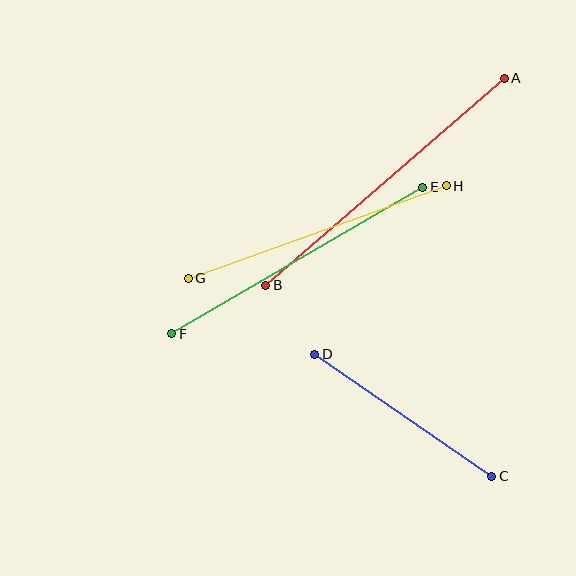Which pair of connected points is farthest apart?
Points A and B are farthest apart.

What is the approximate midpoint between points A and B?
The midpoint is at approximately (385, 182) pixels.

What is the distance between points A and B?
The distance is approximately 316 pixels.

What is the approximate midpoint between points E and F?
The midpoint is at approximately (297, 261) pixels.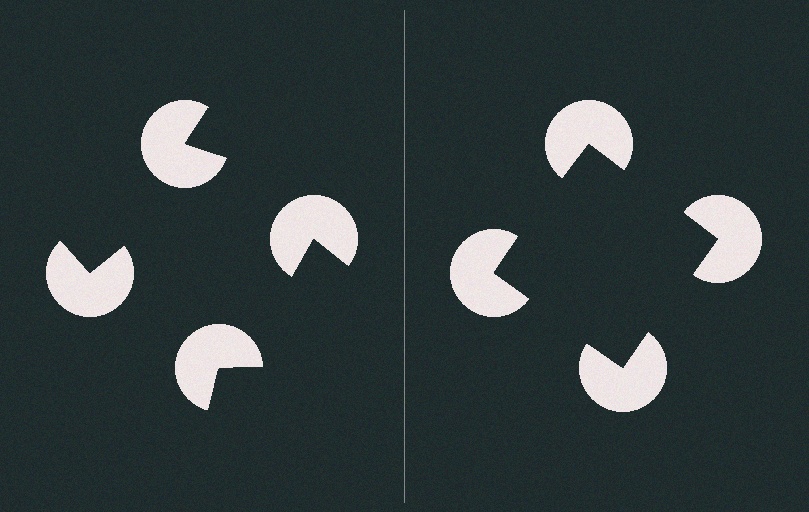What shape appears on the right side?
An illusory square.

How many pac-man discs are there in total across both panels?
8 — 4 on each side.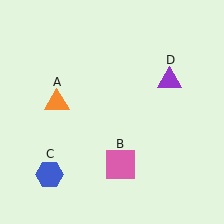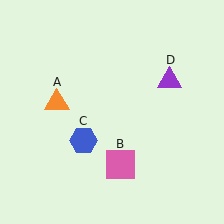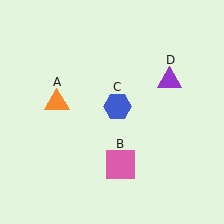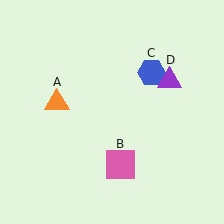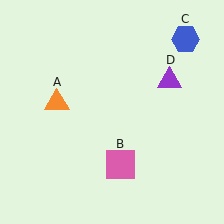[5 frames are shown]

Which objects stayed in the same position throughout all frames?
Orange triangle (object A) and pink square (object B) and purple triangle (object D) remained stationary.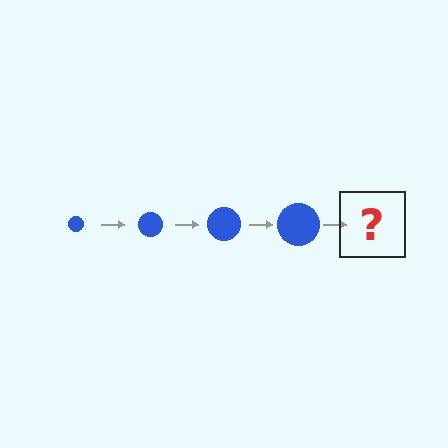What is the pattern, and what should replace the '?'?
The pattern is that the circle gets progressively larger each step. The '?' should be a blue circle, larger than the previous one.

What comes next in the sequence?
The next element should be a blue circle, larger than the previous one.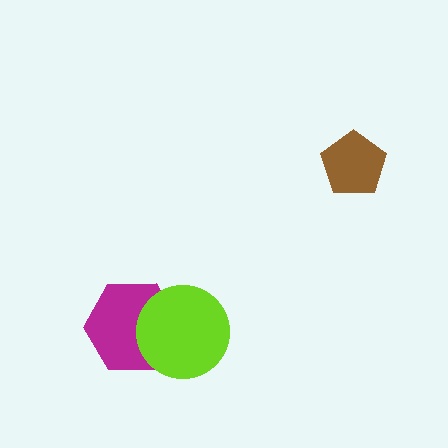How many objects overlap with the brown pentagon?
0 objects overlap with the brown pentagon.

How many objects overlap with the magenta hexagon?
1 object overlaps with the magenta hexagon.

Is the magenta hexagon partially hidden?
Yes, it is partially covered by another shape.